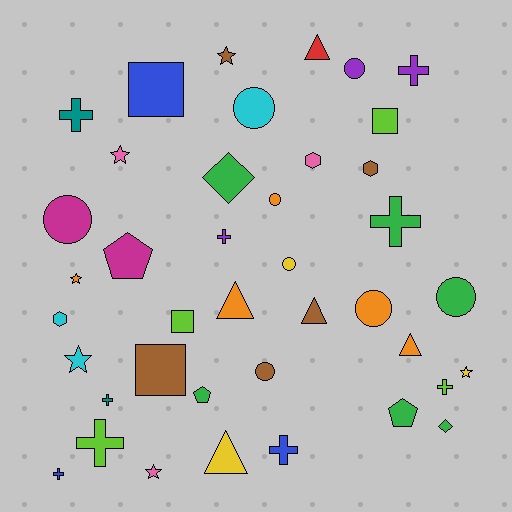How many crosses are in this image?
There are 9 crosses.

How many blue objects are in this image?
There are 3 blue objects.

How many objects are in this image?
There are 40 objects.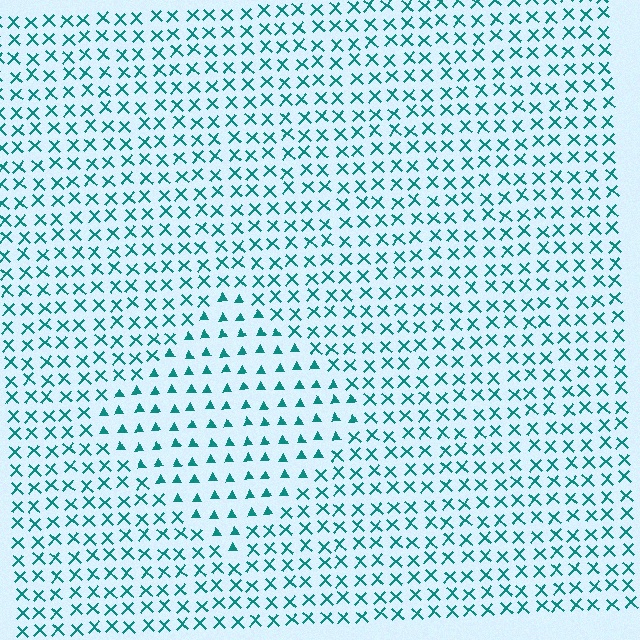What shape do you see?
I see a diamond.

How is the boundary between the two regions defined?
The boundary is defined by a change in element shape: triangles inside vs. X marks outside. All elements share the same color and spacing.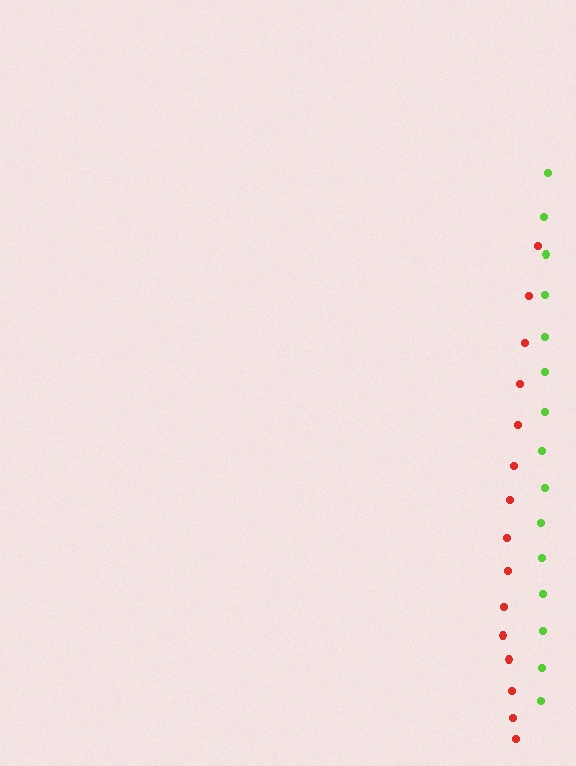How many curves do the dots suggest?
There are 2 distinct paths.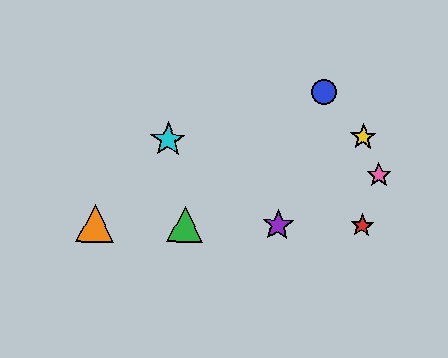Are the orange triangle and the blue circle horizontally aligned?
No, the orange triangle is at y≈223 and the blue circle is at y≈92.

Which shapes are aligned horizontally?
The red star, the green triangle, the purple star, the orange triangle are aligned horizontally.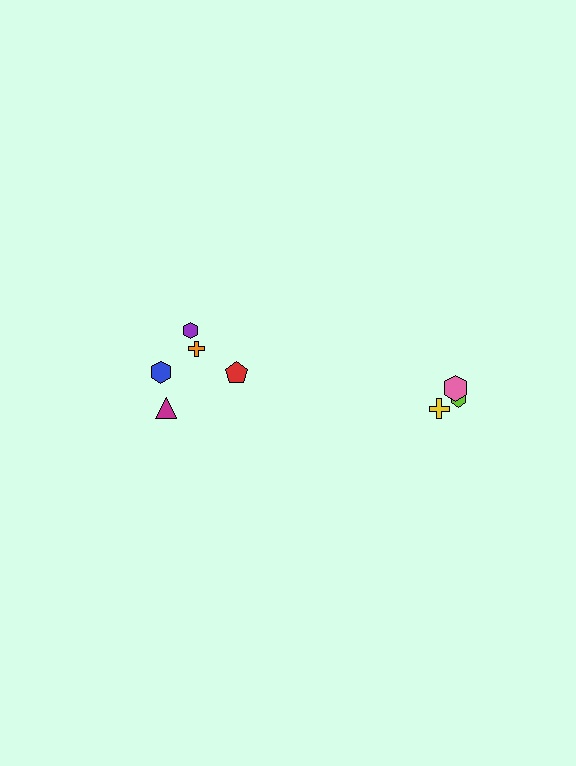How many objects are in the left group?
There are 5 objects.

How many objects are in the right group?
There are 3 objects.